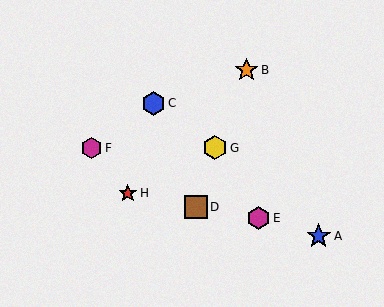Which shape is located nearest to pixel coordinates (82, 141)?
The magenta hexagon (labeled F) at (91, 148) is nearest to that location.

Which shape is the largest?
The blue star (labeled A) is the largest.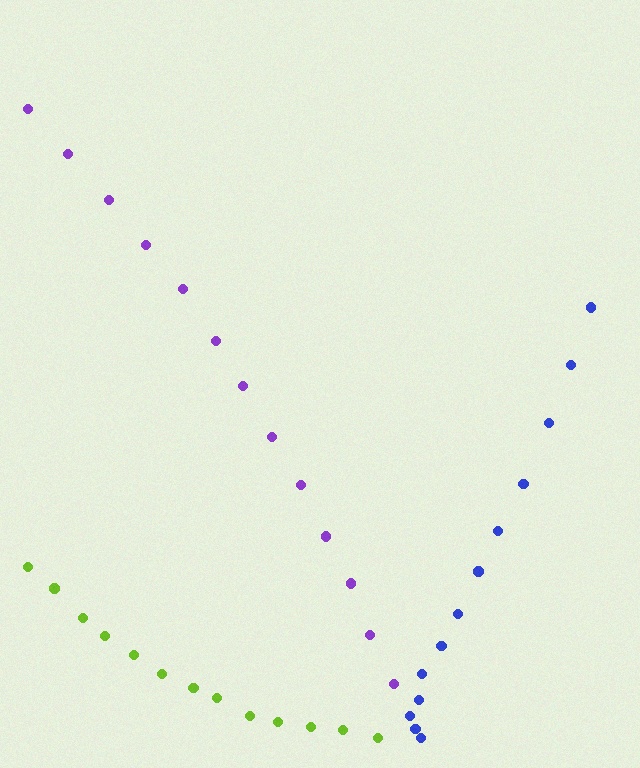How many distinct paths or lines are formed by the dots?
There are 3 distinct paths.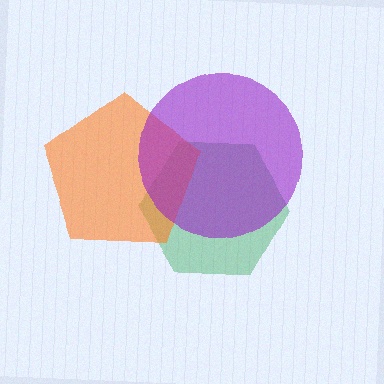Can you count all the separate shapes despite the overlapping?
Yes, there are 3 separate shapes.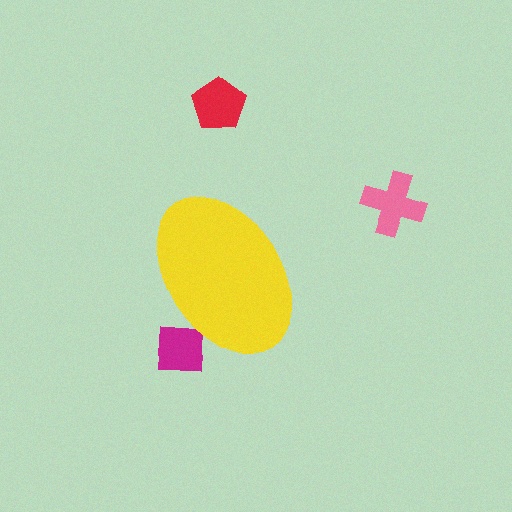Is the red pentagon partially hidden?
No, the red pentagon is fully visible.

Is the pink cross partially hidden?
No, the pink cross is fully visible.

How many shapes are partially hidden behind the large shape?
1 shape is partially hidden.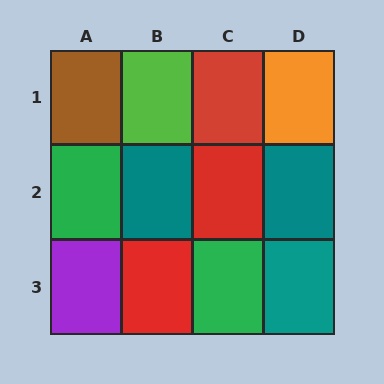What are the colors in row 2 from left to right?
Green, teal, red, teal.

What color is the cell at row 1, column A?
Brown.